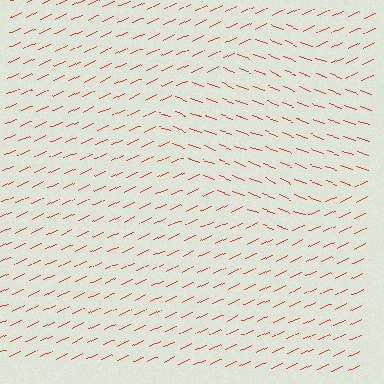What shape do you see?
I see a diamond.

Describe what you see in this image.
The image is filled with small red line segments. A diamond region in the image has lines oriented differently from the surrounding lines, creating a visible texture boundary.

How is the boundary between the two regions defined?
The boundary is defined purely by a change in line orientation (approximately 45 degrees difference). All lines are the same color and thickness.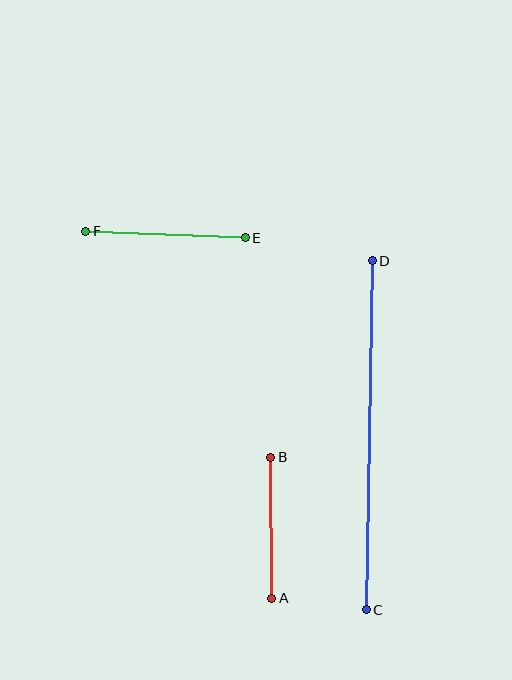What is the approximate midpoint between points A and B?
The midpoint is at approximately (271, 528) pixels.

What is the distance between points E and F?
The distance is approximately 160 pixels.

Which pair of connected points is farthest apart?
Points C and D are farthest apart.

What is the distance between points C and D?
The distance is approximately 349 pixels.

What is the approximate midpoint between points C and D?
The midpoint is at approximately (369, 435) pixels.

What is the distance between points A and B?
The distance is approximately 141 pixels.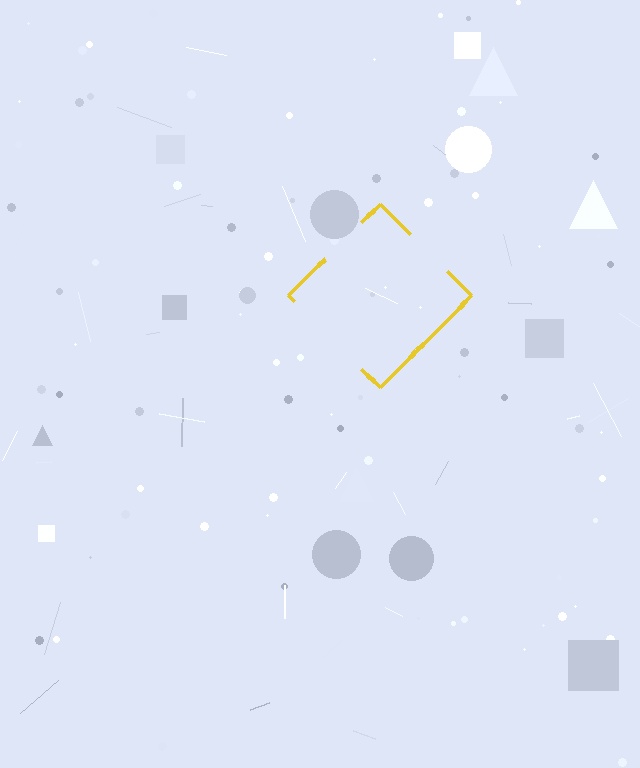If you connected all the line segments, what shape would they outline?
They would outline a diamond.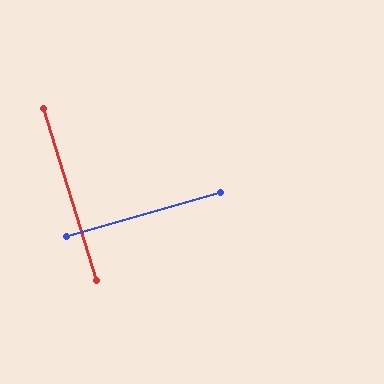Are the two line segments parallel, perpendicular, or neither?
Perpendicular — they meet at approximately 89°.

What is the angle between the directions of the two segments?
Approximately 89 degrees.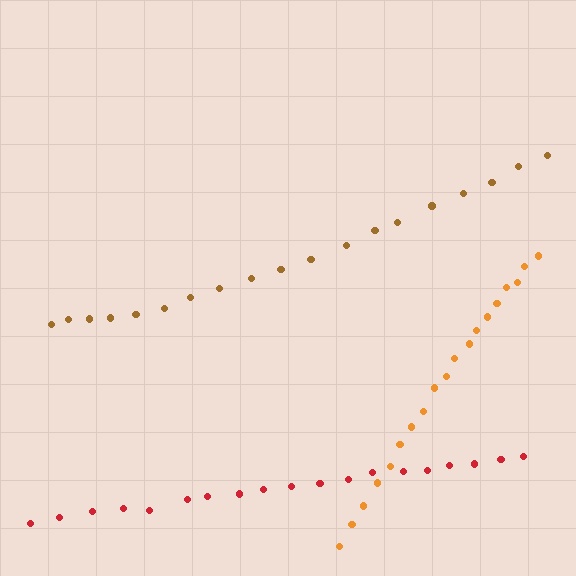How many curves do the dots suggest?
There are 3 distinct paths.